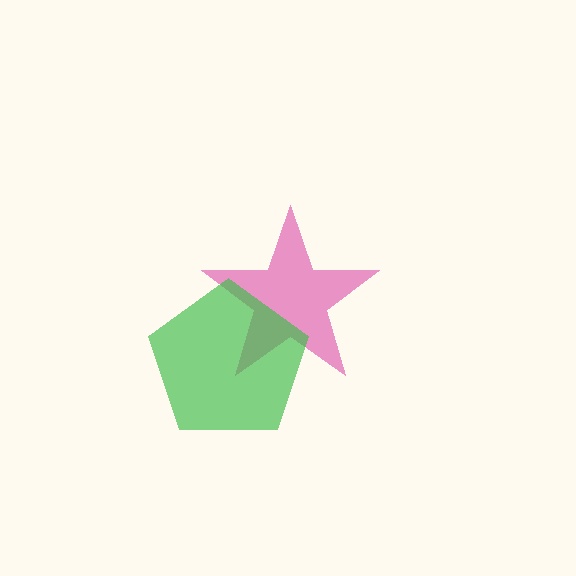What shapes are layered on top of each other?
The layered shapes are: a pink star, a green pentagon.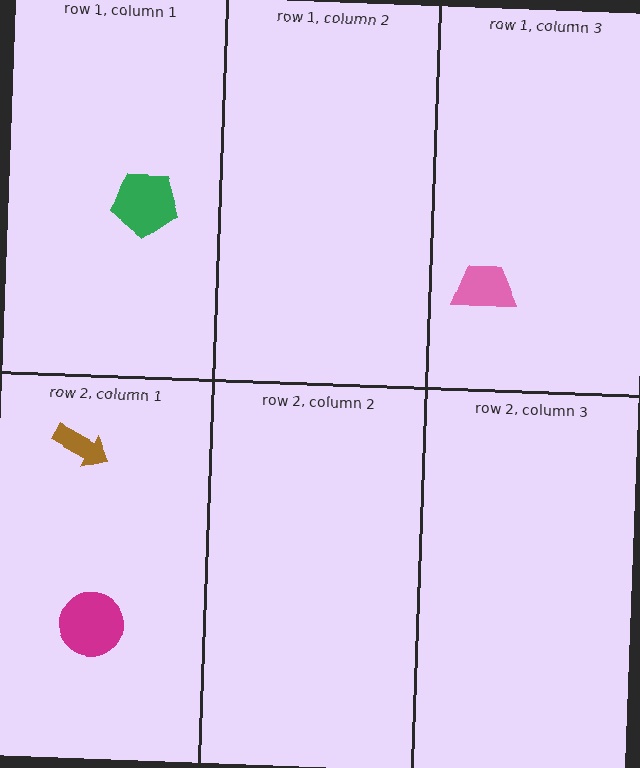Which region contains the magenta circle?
The row 2, column 1 region.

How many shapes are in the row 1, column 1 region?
1.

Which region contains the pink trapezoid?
The row 1, column 3 region.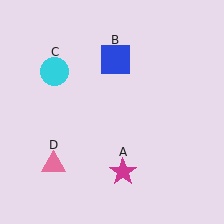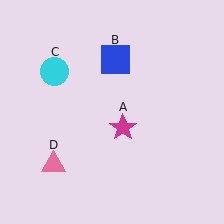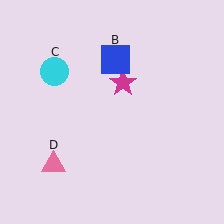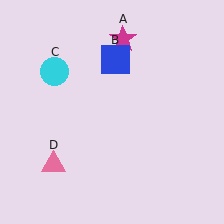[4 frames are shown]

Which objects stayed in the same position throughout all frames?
Blue square (object B) and cyan circle (object C) and pink triangle (object D) remained stationary.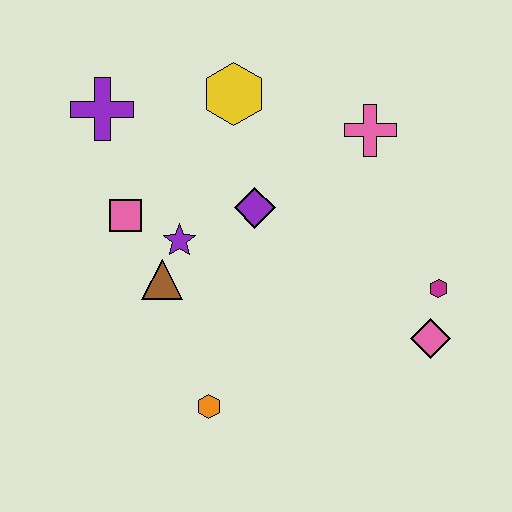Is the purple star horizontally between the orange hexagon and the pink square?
Yes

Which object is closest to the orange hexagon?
The brown triangle is closest to the orange hexagon.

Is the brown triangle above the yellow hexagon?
No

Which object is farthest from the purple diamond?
The pink diamond is farthest from the purple diamond.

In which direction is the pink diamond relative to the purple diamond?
The pink diamond is to the right of the purple diamond.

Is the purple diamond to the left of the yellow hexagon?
No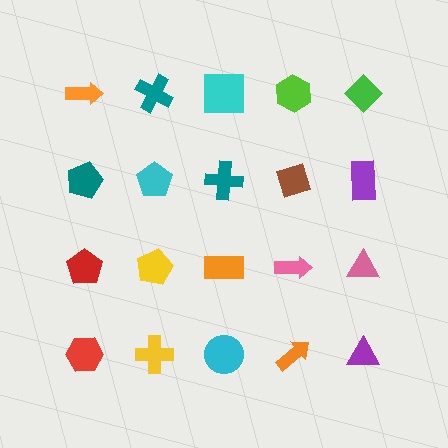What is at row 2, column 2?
A cyan pentagon.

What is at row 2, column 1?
A teal pentagon.